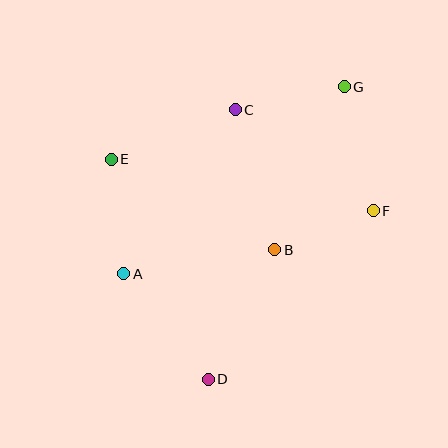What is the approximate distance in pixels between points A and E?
The distance between A and E is approximately 115 pixels.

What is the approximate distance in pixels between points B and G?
The distance between B and G is approximately 177 pixels.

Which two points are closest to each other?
Points B and F are closest to each other.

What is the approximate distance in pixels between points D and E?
The distance between D and E is approximately 241 pixels.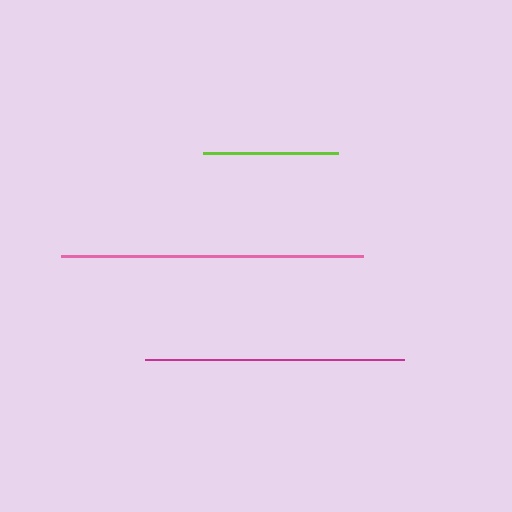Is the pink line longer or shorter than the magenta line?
The pink line is longer than the magenta line.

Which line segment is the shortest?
The lime line is the shortest at approximately 135 pixels.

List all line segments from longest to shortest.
From longest to shortest: pink, magenta, lime.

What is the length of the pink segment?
The pink segment is approximately 301 pixels long.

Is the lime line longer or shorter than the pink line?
The pink line is longer than the lime line.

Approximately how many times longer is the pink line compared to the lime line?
The pink line is approximately 2.2 times the length of the lime line.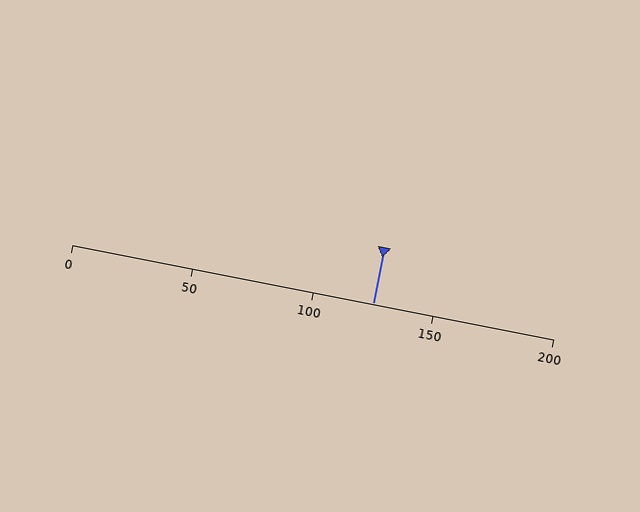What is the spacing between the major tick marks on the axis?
The major ticks are spaced 50 apart.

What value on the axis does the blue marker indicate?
The marker indicates approximately 125.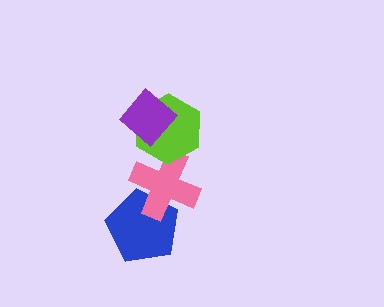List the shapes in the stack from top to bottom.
From top to bottom: the purple diamond, the lime hexagon, the pink cross, the blue pentagon.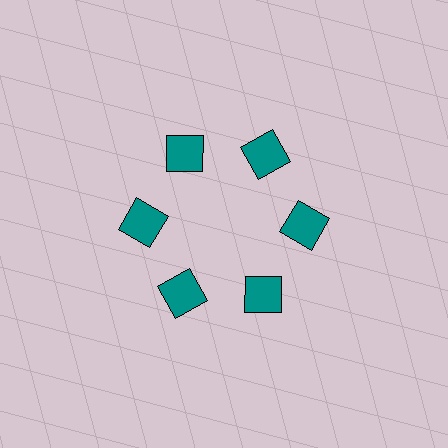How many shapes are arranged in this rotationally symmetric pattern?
There are 6 shapes, arranged in 6 groups of 1.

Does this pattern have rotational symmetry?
Yes, this pattern has 6-fold rotational symmetry. It looks the same after rotating 60 degrees around the center.